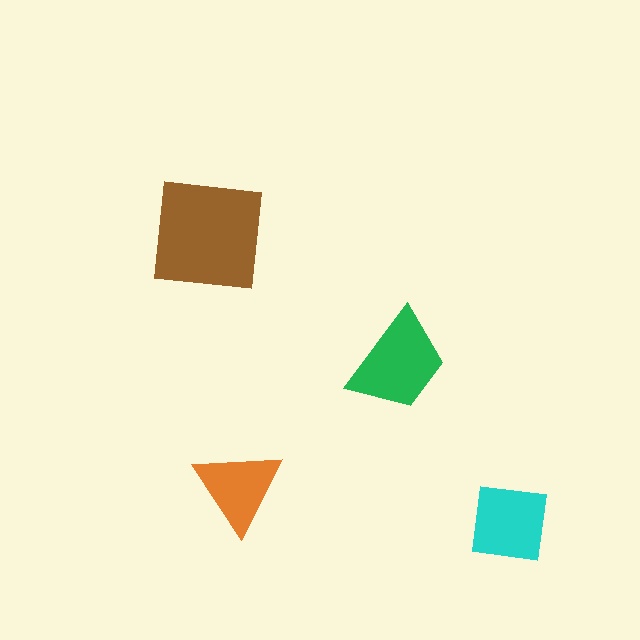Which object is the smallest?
The orange triangle.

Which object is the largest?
The brown square.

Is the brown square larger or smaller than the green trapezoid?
Larger.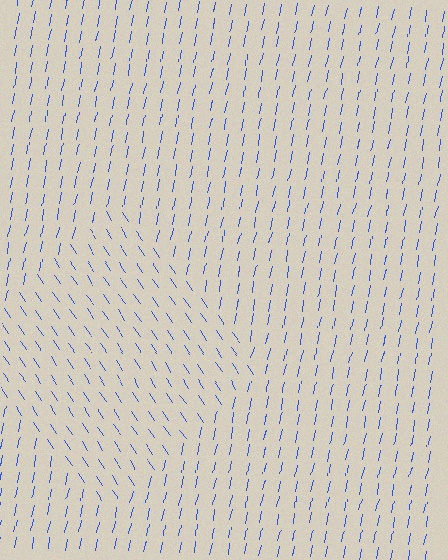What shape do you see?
I see a diamond.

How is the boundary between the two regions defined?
The boundary is defined purely by a change in line orientation (approximately 45 degrees difference). All lines are the same color and thickness.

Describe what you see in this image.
The image is filled with small blue line segments. A diamond region in the image has lines oriented differently from the surrounding lines, creating a visible texture boundary.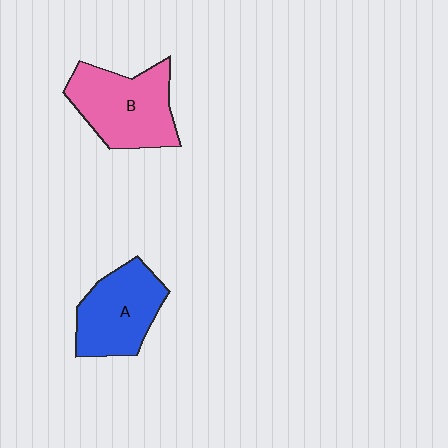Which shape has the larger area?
Shape B (pink).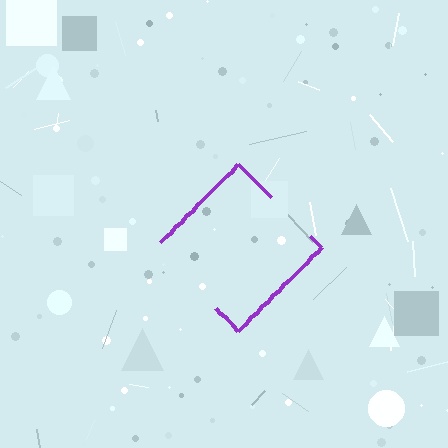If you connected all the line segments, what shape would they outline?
They would outline a diamond.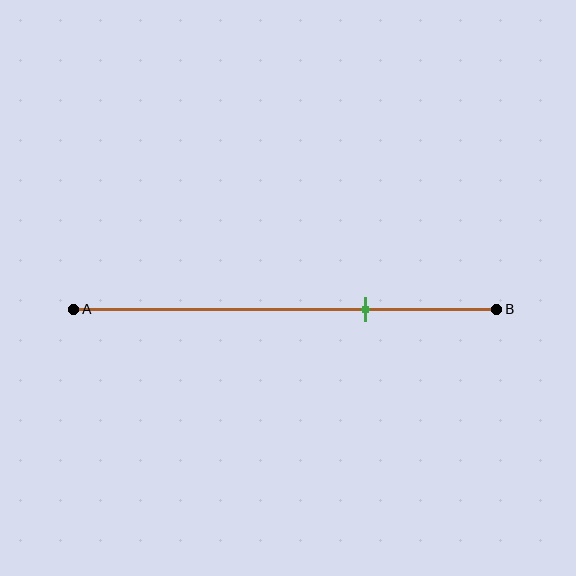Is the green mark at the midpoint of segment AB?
No, the mark is at about 70% from A, not at the 50% midpoint.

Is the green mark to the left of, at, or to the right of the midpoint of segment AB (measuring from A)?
The green mark is to the right of the midpoint of segment AB.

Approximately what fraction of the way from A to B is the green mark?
The green mark is approximately 70% of the way from A to B.